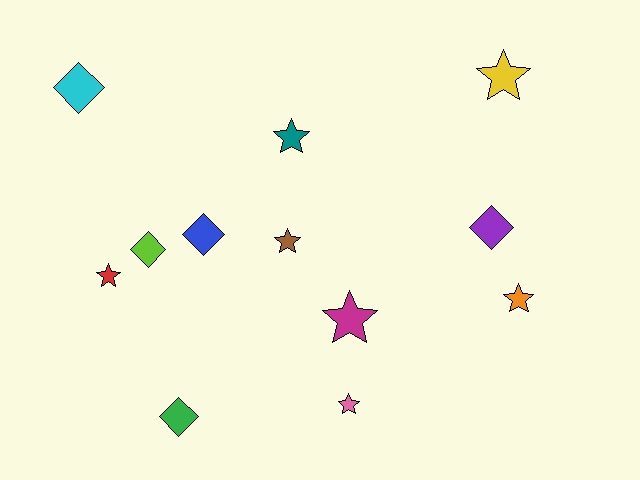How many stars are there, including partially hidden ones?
There are 7 stars.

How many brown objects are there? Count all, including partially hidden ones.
There is 1 brown object.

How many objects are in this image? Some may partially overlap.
There are 12 objects.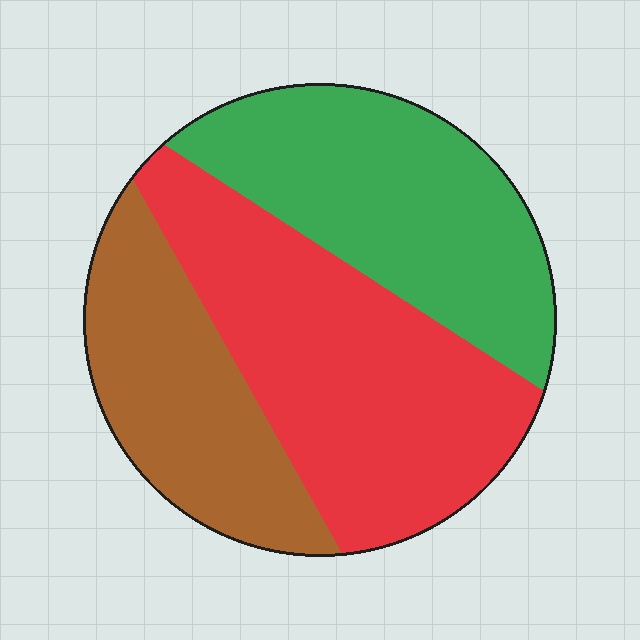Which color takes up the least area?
Brown, at roughly 25%.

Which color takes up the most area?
Red, at roughly 40%.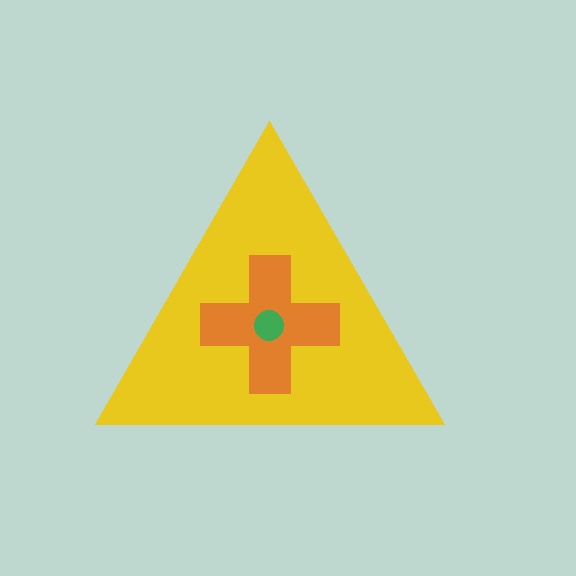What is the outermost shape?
The yellow triangle.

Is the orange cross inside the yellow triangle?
Yes.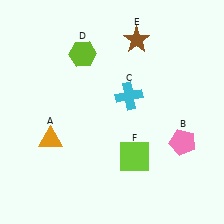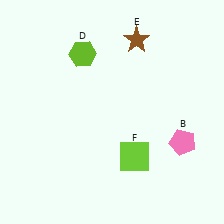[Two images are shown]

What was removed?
The orange triangle (A), the cyan cross (C) were removed in Image 2.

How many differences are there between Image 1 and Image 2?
There are 2 differences between the two images.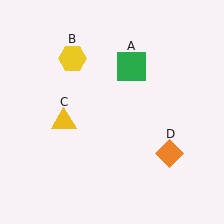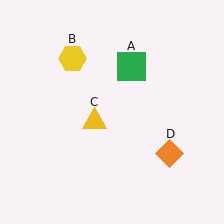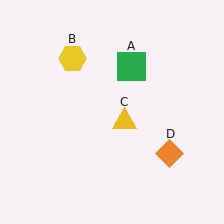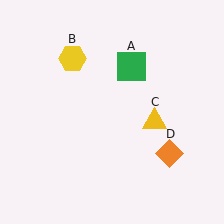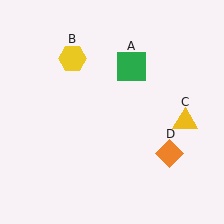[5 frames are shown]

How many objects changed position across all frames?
1 object changed position: yellow triangle (object C).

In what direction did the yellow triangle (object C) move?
The yellow triangle (object C) moved right.